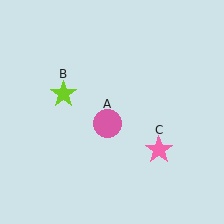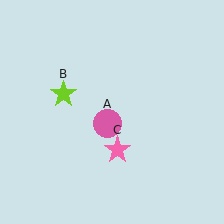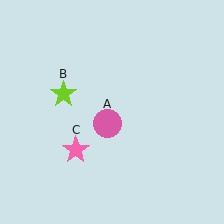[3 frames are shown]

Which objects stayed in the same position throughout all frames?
Pink circle (object A) and lime star (object B) remained stationary.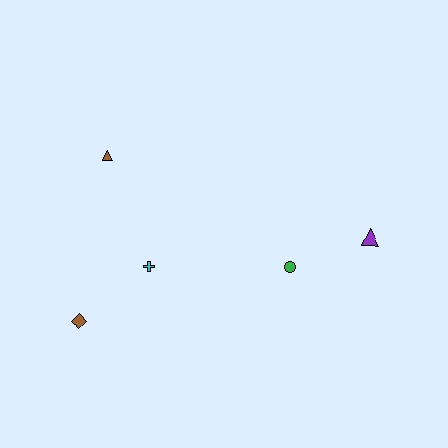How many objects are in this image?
There are 5 objects.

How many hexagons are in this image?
There are no hexagons.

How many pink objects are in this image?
There are no pink objects.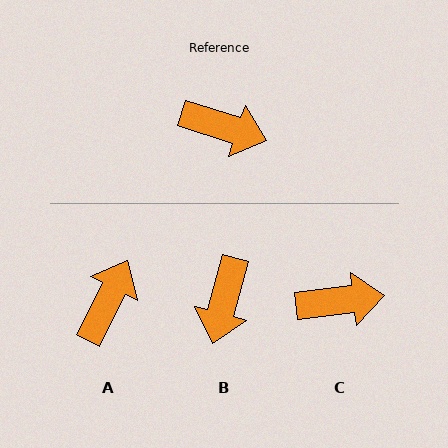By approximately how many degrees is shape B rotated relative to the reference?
Approximately 87 degrees clockwise.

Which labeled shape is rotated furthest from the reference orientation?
B, about 87 degrees away.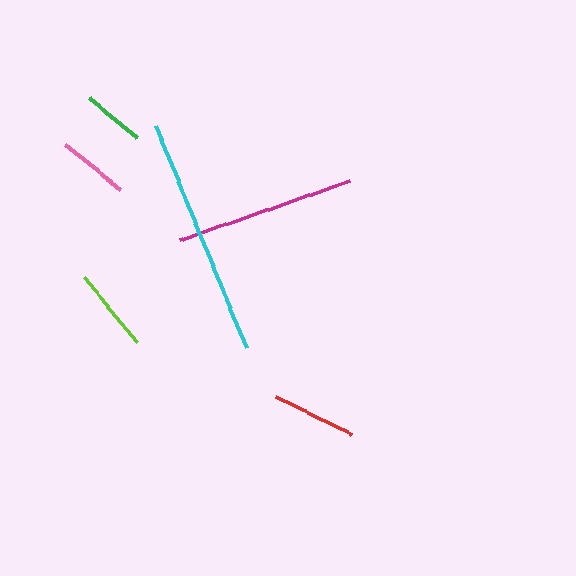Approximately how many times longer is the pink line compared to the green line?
The pink line is approximately 1.2 times the length of the green line.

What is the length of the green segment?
The green segment is approximately 61 pixels long.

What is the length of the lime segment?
The lime segment is approximately 83 pixels long.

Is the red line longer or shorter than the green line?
The red line is longer than the green line.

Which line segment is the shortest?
The green line is the shortest at approximately 61 pixels.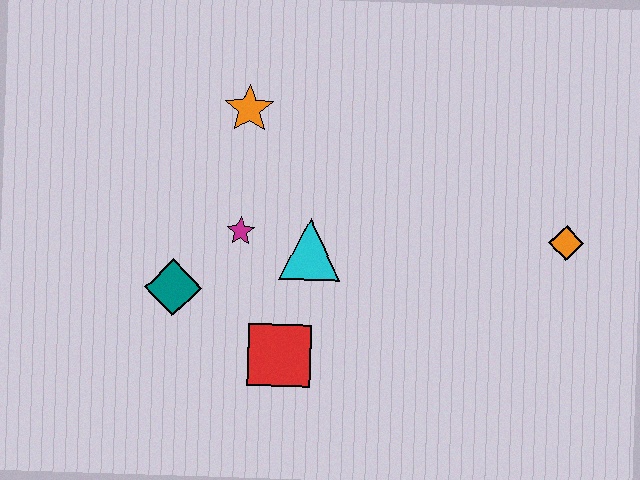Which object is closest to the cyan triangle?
The magenta star is closest to the cyan triangle.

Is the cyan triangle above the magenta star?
No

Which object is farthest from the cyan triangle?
The orange diamond is farthest from the cyan triangle.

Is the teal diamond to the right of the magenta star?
No